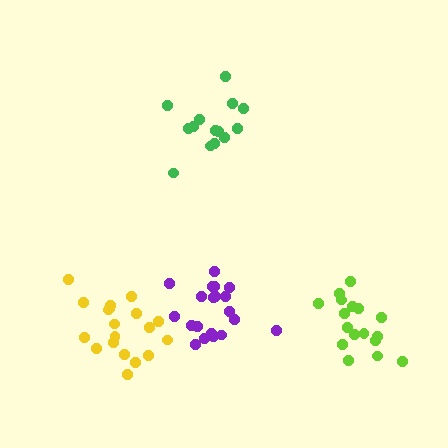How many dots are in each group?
Group 1: 14 dots, Group 2: 17 dots, Group 3: 19 dots, Group 4: 20 dots (70 total).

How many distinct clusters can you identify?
There are 4 distinct clusters.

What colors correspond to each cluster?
The clusters are colored: green, lime, yellow, purple.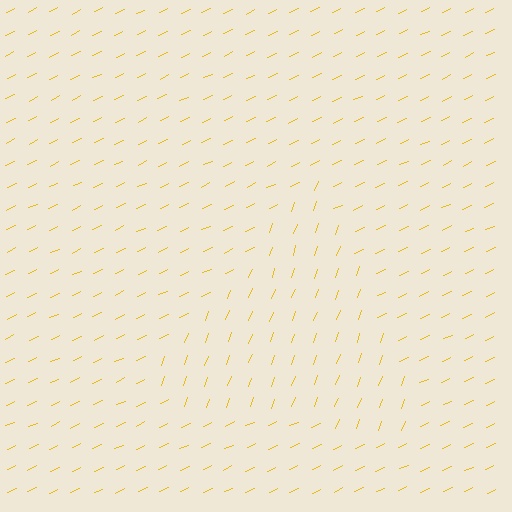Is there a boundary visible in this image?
Yes, there is a texture boundary formed by a change in line orientation.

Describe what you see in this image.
The image is filled with small yellow line segments. A triangle region in the image has lines oriented differently from the surrounding lines, creating a visible texture boundary.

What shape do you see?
I see a triangle.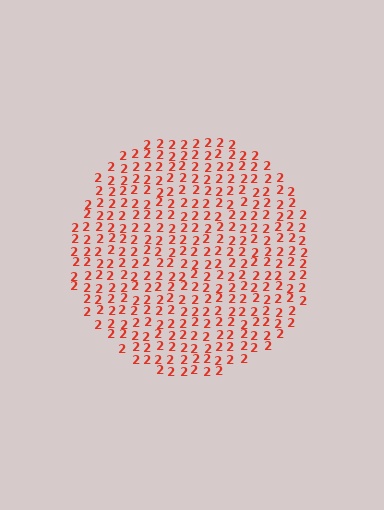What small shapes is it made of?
It is made of small digit 2's.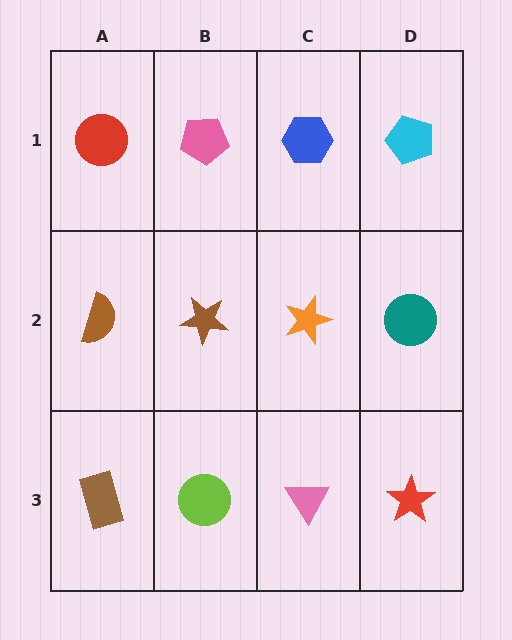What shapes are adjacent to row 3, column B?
A brown star (row 2, column B), a brown rectangle (row 3, column A), a pink triangle (row 3, column C).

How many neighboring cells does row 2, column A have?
3.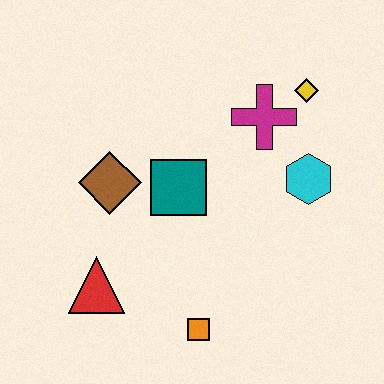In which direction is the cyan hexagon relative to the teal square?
The cyan hexagon is to the right of the teal square.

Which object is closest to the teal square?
The brown diamond is closest to the teal square.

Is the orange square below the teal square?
Yes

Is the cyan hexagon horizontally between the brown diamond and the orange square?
No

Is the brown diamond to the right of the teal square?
No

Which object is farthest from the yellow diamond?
The red triangle is farthest from the yellow diamond.